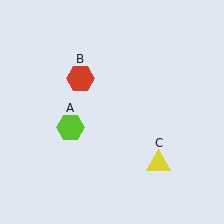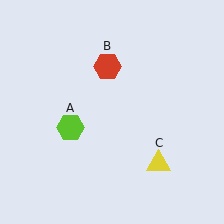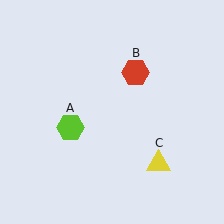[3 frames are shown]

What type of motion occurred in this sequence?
The red hexagon (object B) rotated clockwise around the center of the scene.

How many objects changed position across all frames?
1 object changed position: red hexagon (object B).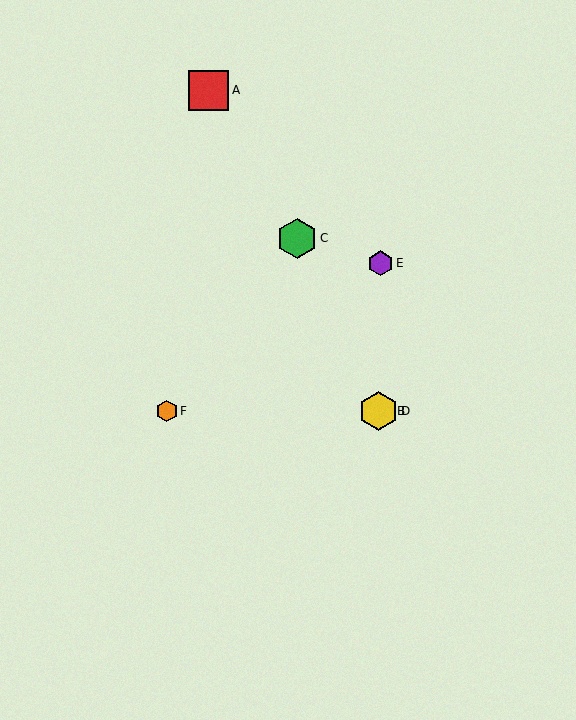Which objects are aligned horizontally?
Objects B, D, F are aligned horizontally.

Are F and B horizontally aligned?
Yes, both are at y≈411.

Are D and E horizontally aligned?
No, D is at y≈411 and E is at y≈263.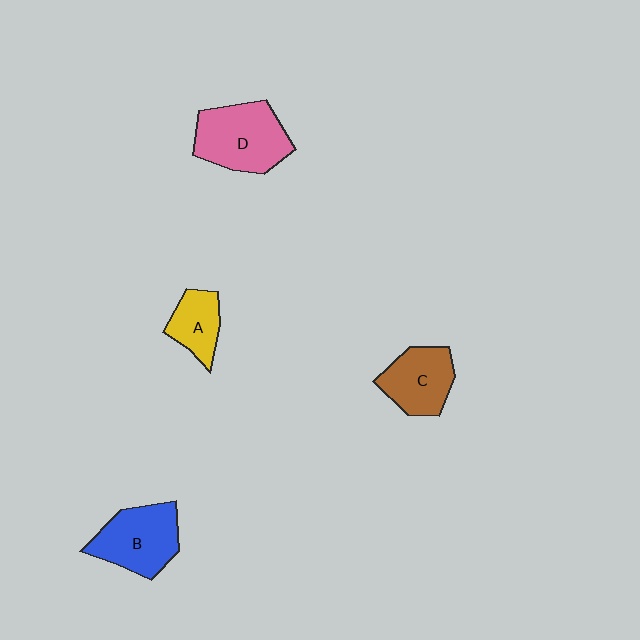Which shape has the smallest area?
Shape A (yellow).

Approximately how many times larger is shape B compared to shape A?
Approximately 1.7 times.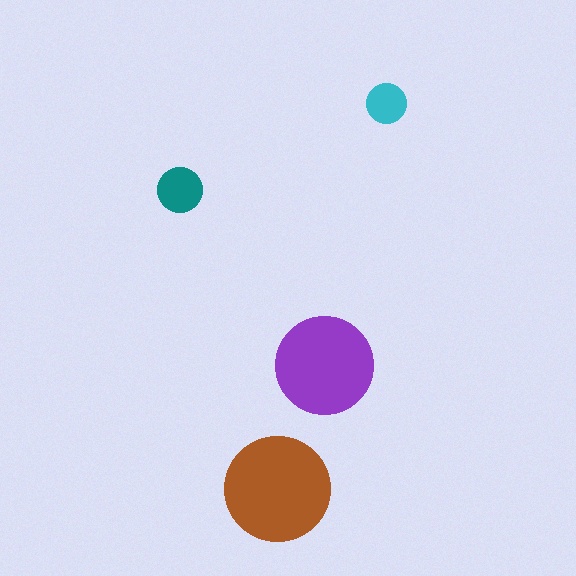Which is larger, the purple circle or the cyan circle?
The purple one.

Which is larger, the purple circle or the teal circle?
The purple one.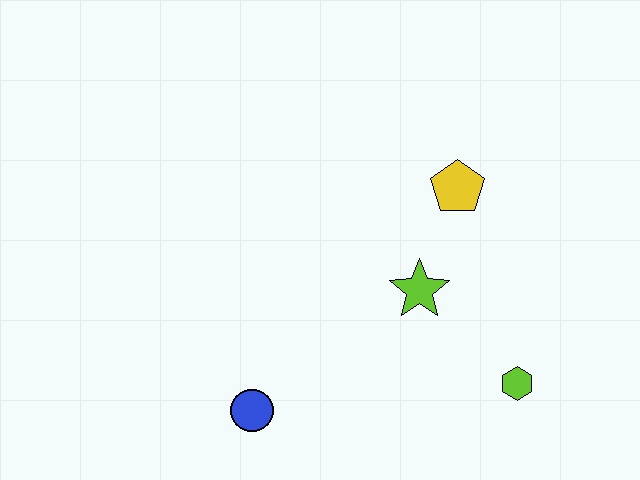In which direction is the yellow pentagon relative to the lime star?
The yellow pentagon is above the lime star.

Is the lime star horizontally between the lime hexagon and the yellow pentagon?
No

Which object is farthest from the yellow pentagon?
The blue circle is farthest from the yellow pentagon.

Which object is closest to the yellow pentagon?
The lime star is closest to the yellow pentagon.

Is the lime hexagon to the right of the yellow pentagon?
Yes